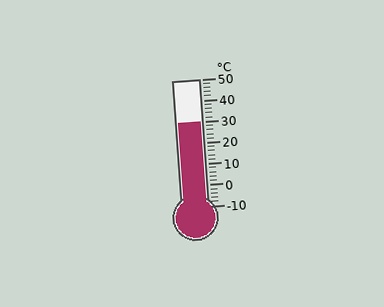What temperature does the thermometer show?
The thermometer shows approximately 30°C.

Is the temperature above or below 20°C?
The temperature is above 20°C.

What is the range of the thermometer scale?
The thermometer scale ranges from -10°C to 50°C.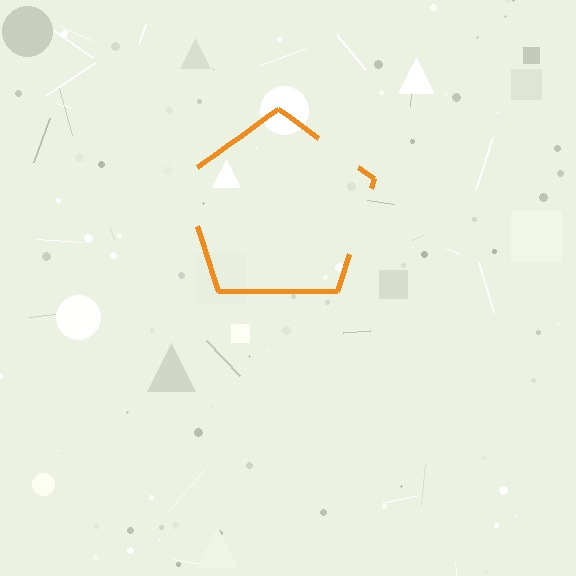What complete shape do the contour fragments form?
The contour fragments form a pentagon.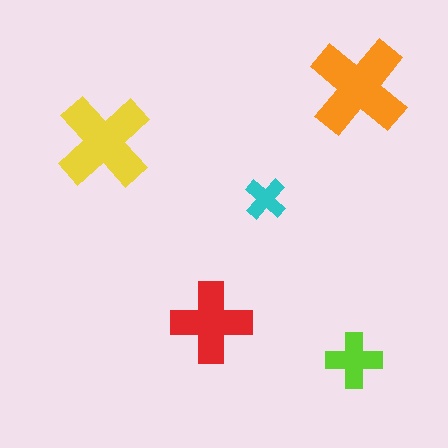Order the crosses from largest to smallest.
the orange one, the yellow one, the red one, the lime one, the cyan one.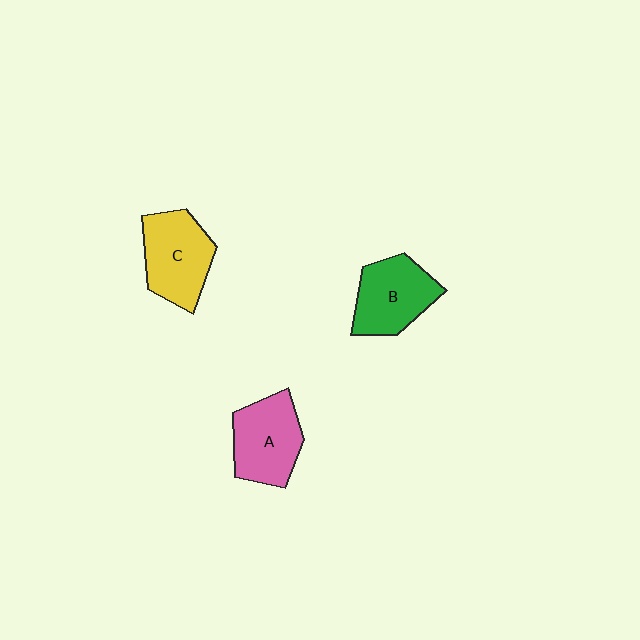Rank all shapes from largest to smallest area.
From largest to smallest: C (yellow), A (pink), B (green).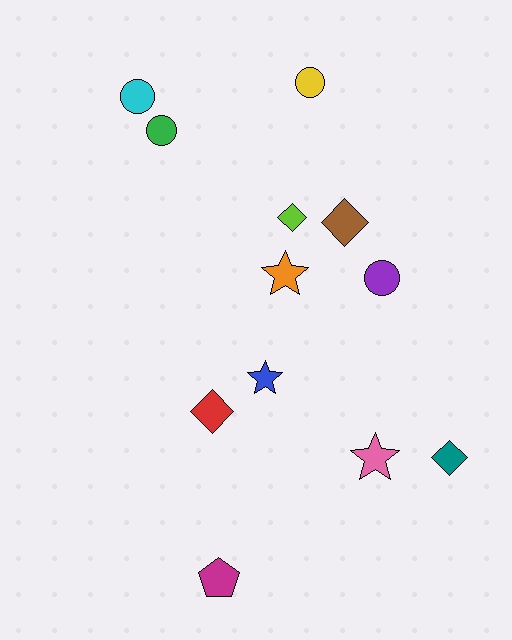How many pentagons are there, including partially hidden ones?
There is 1 pentagon.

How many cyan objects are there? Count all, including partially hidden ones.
There is 1 cyan object.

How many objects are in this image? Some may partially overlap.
There are 12 objects.